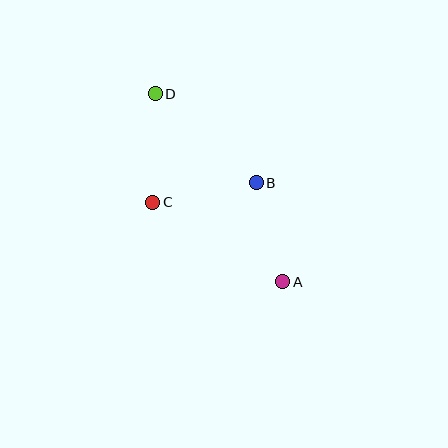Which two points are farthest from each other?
Points A and D are farthest from each other.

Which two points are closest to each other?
Points A and B are closest to each other.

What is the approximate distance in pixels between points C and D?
The distance between C and D is approximately 109 pixels.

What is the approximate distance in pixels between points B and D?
The distance between B and D is approximately 134 pixels.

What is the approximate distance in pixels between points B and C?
The distance between B and C is approximately 105 pixels.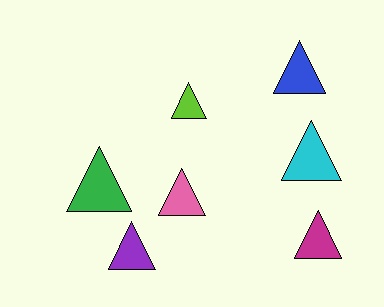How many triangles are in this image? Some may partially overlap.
There are 7 triangles.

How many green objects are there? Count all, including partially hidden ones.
There is 1 green object.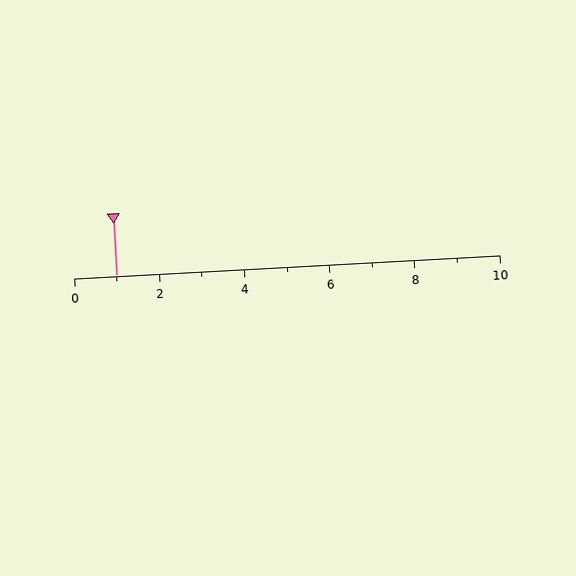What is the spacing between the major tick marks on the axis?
The major ticks are spaced 2 apart.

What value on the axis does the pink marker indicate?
The marker indicates approximately 1.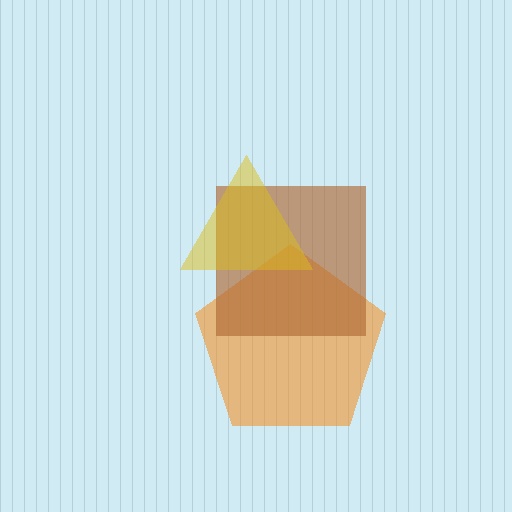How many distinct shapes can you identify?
There are 3 distinct shapes: an orange pentagon, a brown square, a yellow triangle.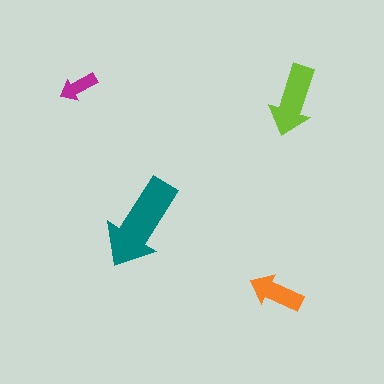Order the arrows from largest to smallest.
the teal one, the lime one, the orange one, the magenta one.